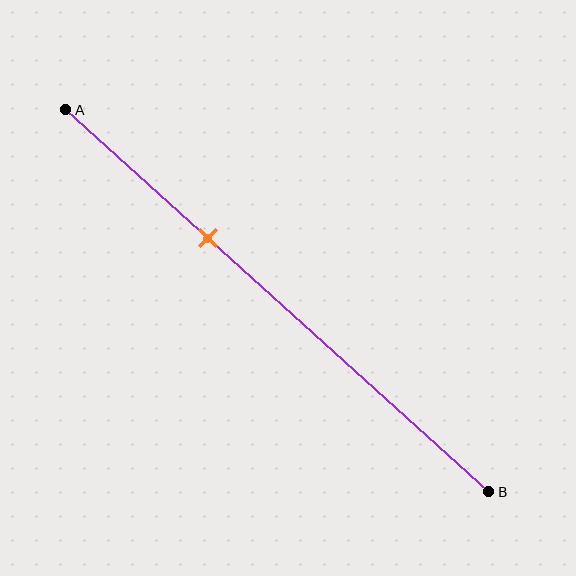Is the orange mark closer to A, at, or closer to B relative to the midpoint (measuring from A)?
The orange mark is closer to point A than the midpoint of segment AB.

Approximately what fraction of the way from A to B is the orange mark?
The orange mark is approximately 35% of the way from A to B.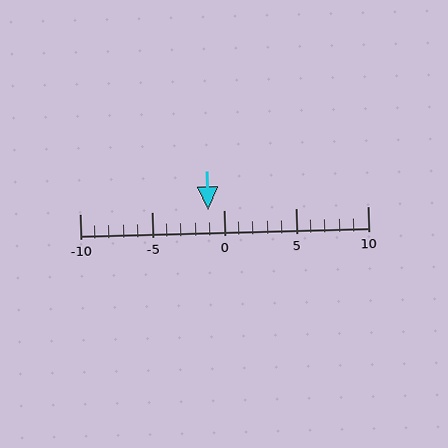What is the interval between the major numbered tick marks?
The major tick marks are spaced 5 units apart.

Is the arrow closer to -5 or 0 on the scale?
The arrow is closer to 0.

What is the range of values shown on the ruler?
The ruler shows values from -10 to 10.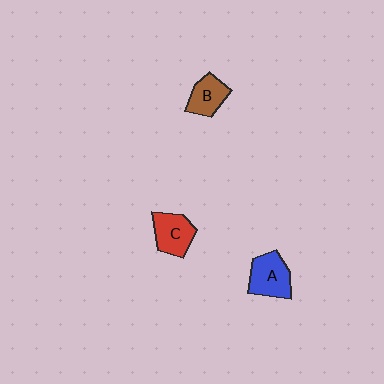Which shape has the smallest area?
Shape B (brown).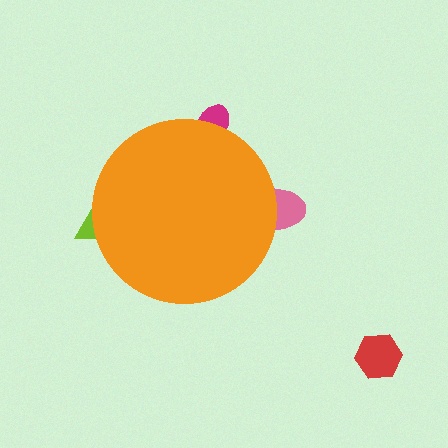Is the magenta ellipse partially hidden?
Yes, the magenta ellipse is partially hidden behind the orange circle.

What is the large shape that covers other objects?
An orange circle.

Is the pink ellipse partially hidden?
Yes, the pink ellipse is partially hidden behind the orange circle.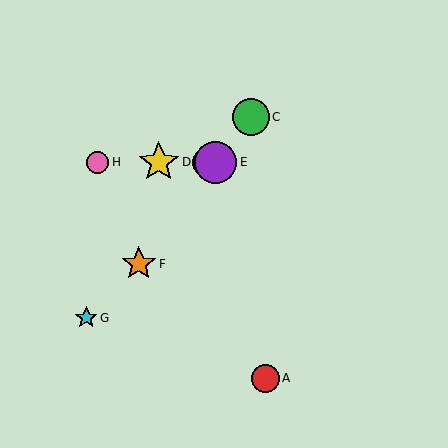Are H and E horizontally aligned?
Yes, both are at y≈162.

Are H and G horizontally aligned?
No, H is at y≈162 and G is at y≈318.